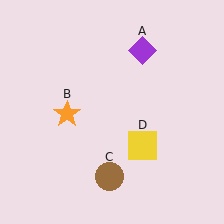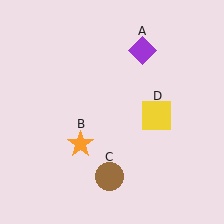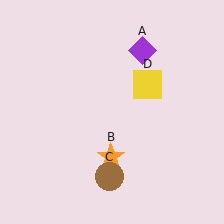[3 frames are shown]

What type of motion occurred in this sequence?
The orange star (object B), yellow square (object D) rotated counterclockwise around the center of the scene.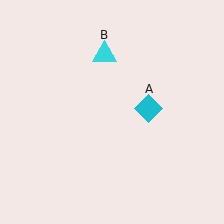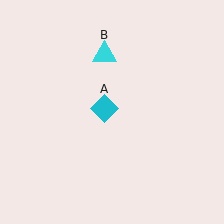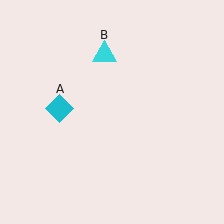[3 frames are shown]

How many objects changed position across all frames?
1 object changed position: cyan diamond (object A).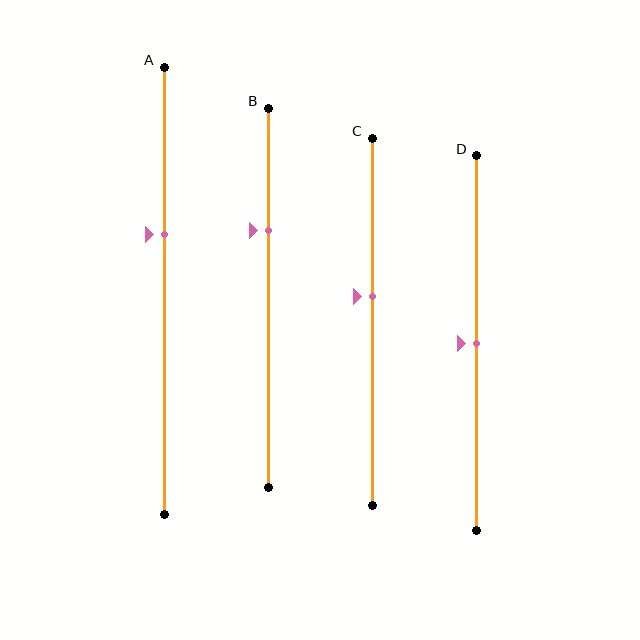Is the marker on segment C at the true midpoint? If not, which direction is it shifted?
No, the marker on segment C is shifted upward by about 7% of the segment length.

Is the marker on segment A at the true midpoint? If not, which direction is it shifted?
No, the marker on segment A is shifted upward by about 13% of the segment length.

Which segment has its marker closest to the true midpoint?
Segment D has its marker closest to the true midpoint.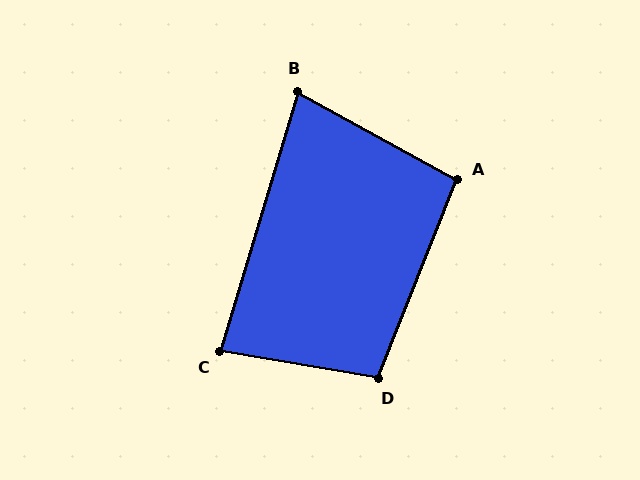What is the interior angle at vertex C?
Approximately 83 degrees (acute).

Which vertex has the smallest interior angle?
B, at approximately 78 degrees.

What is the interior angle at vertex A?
Approximately 97 degrees (obtuse).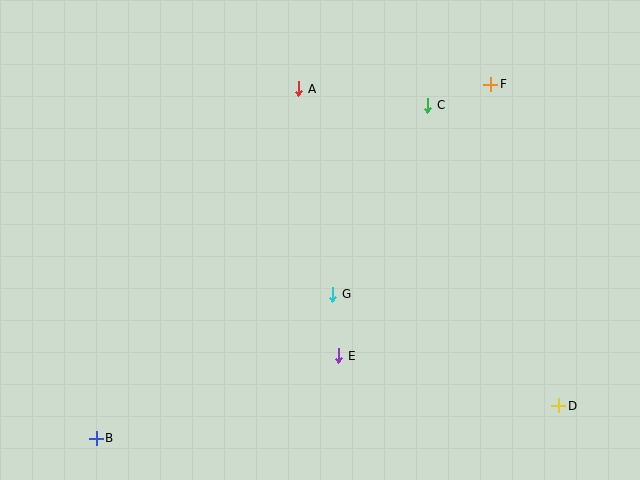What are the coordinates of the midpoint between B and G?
The midpoint between B and G is at (215, 366).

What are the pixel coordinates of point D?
Point D is at (559, 406).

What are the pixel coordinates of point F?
Point F is at (491, 84).